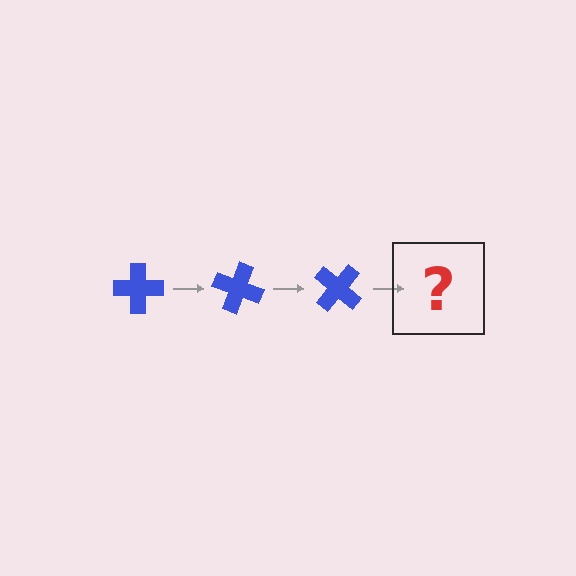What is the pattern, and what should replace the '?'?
The pattern is that the cross rotates 20 degrees each step. The '?' should be a blue cross rotated 60 degrees.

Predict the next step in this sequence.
The next step is a blue cross rotated 60 degrees.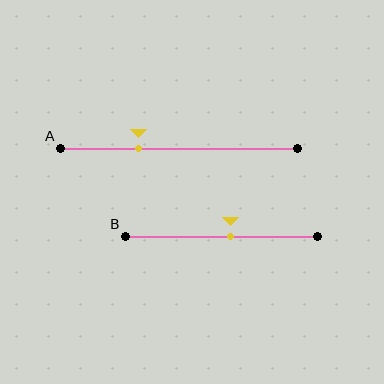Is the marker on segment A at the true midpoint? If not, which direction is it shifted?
No, the marker on segment A is shifted to the left by about 17% of the segment length.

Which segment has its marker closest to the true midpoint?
Segment B has its marker closest to the true midpoint.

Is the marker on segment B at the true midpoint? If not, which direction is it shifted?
No, the marker on segment B is shifted to the right by about 5% of the segment length.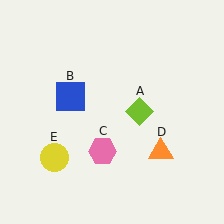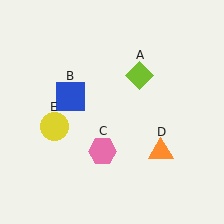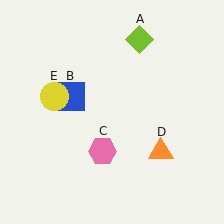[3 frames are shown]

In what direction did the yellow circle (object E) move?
The yellow circle (object E) moved up.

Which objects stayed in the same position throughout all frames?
Blue square (object B) and pink hexagon (object C) and orange triangle (object D) remained stationary.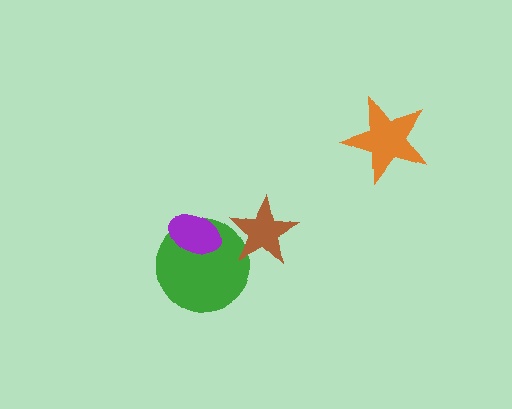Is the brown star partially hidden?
No, no other shape covers it.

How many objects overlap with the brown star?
1 object overlaps with the brown star.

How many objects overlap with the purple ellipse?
1 object overlaps with the purple ellipse.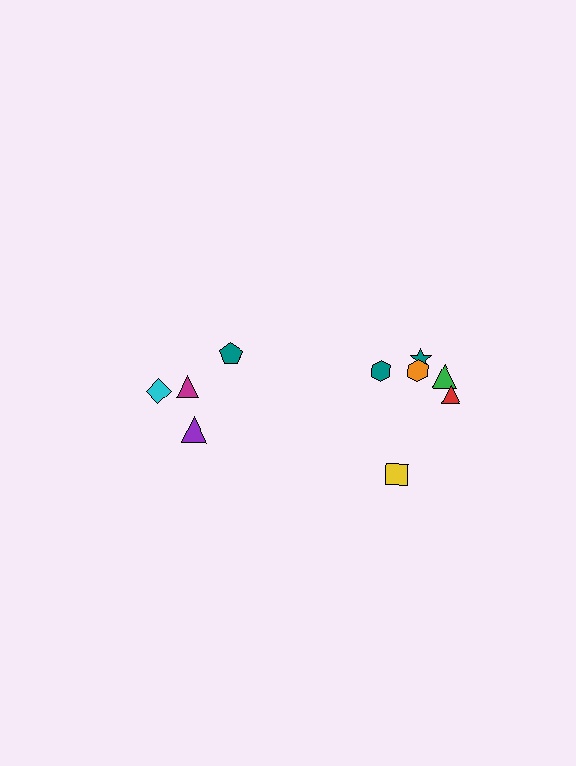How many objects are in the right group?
There are 6 objects.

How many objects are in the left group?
There are 4 objects.